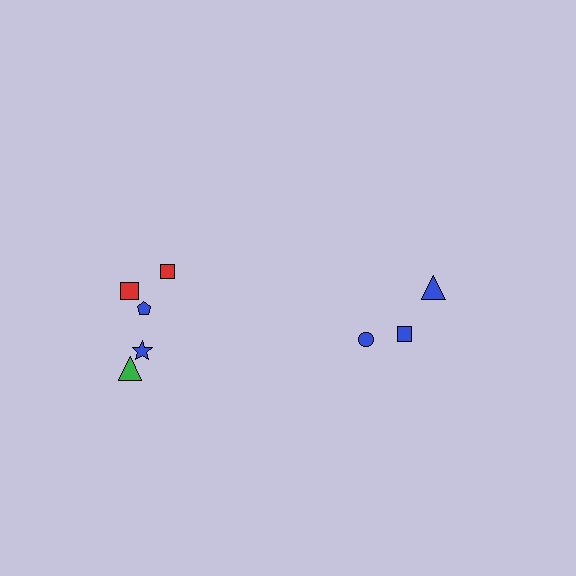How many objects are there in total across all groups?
There are 8 objects.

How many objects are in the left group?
There are 5 objects.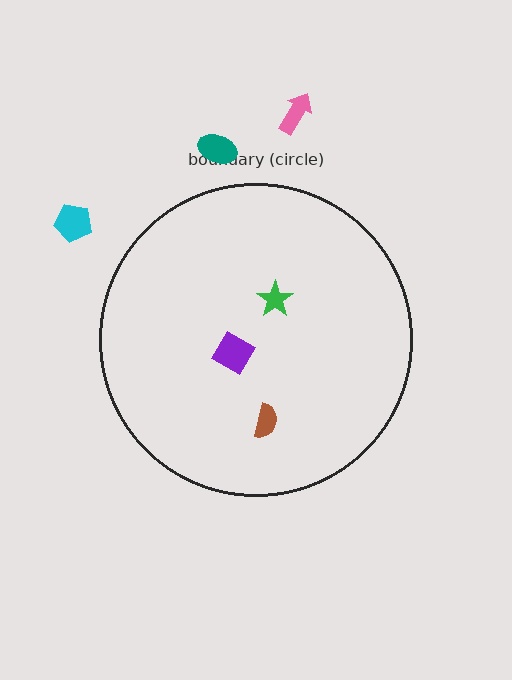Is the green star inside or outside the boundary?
Inside.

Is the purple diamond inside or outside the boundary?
Inside.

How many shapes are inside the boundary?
3 inside, 3 outside.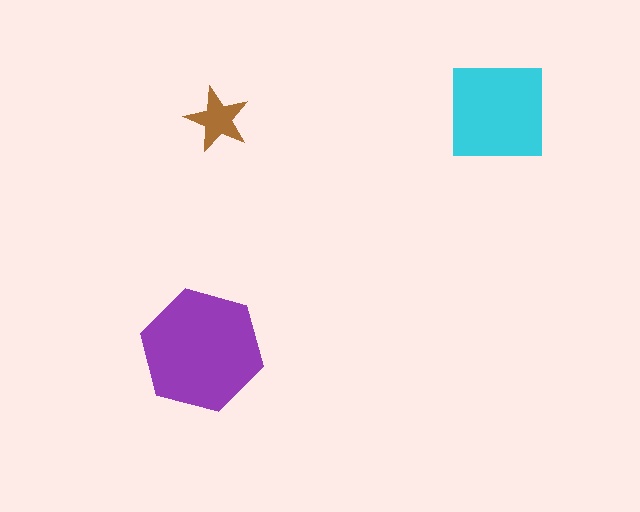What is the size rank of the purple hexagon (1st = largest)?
1st.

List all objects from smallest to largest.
The brown star, the cyan square, the purple hexagon.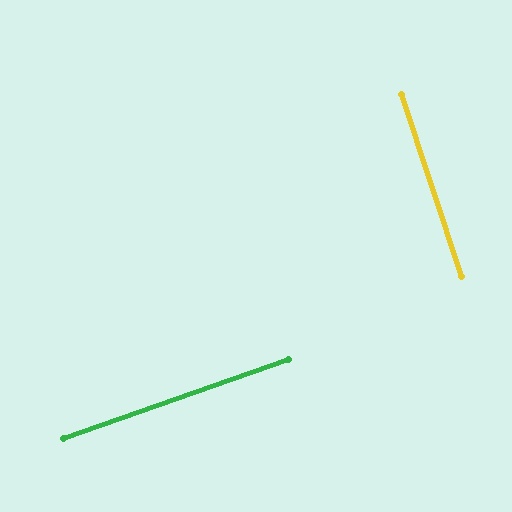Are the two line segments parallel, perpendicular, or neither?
Perpendicular — they meet at approximately 89°.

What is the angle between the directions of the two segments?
Approximately 89 degrees.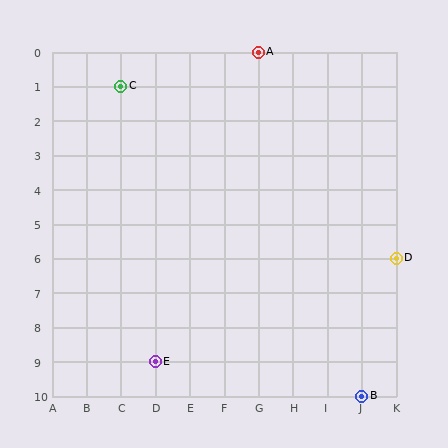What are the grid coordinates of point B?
Point B is at grid coordinates (J, 10).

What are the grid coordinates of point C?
Point C is at grid coordinates (C, 1).